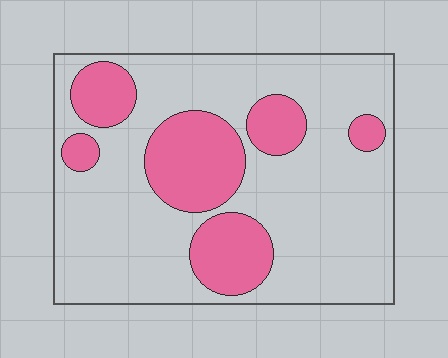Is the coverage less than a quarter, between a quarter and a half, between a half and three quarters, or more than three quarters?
Between a quarter and a half.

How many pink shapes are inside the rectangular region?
6.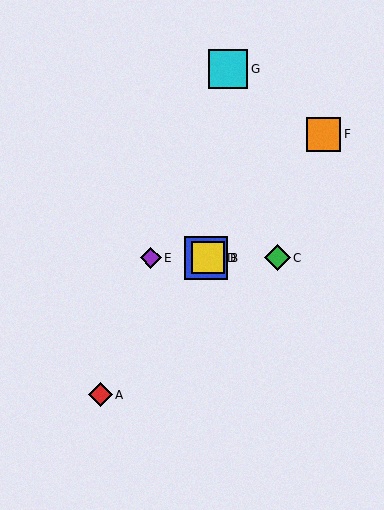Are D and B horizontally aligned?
Yes, both are at y≈258.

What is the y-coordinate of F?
Object F is at y≈134.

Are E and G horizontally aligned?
No, E is at y≈258 and G is at y≈69.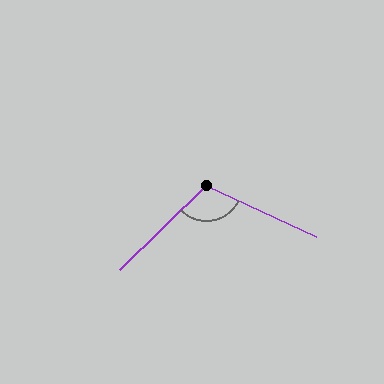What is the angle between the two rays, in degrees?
Approximately 111 degrees.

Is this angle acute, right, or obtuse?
It is obtuse.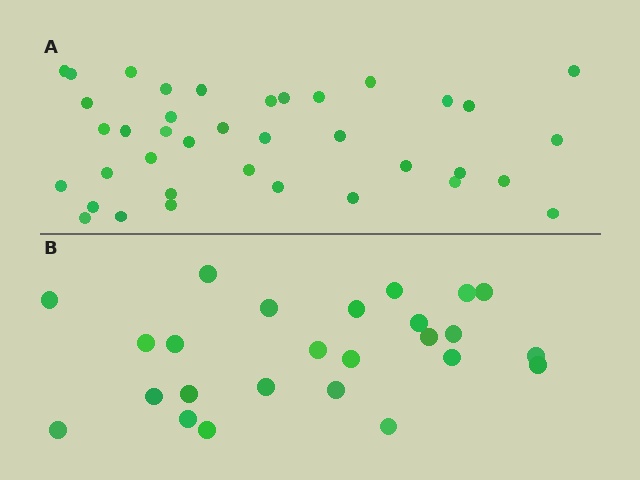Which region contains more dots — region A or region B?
Region A (the top region) has more dots.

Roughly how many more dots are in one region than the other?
Region A has approximately 15 more dots than region B.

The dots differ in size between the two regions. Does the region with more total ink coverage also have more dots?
No. Region B has more total ink coverage because its dots are larger, but region A actually contains more individual dots. Total area can be misleading — the number of items is what matters here.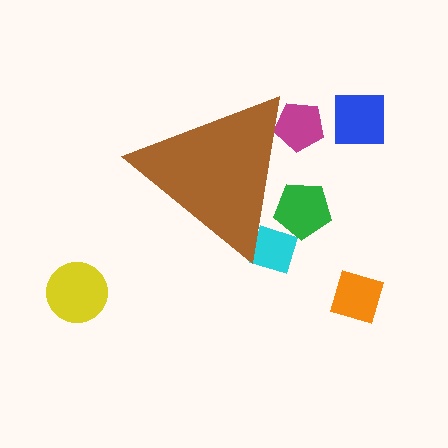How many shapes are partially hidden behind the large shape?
3 shapes are partially hidden.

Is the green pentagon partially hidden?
Yes, the green pentagon is partially hidden behind the brown triangle.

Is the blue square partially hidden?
No, the blue square is fully visible.